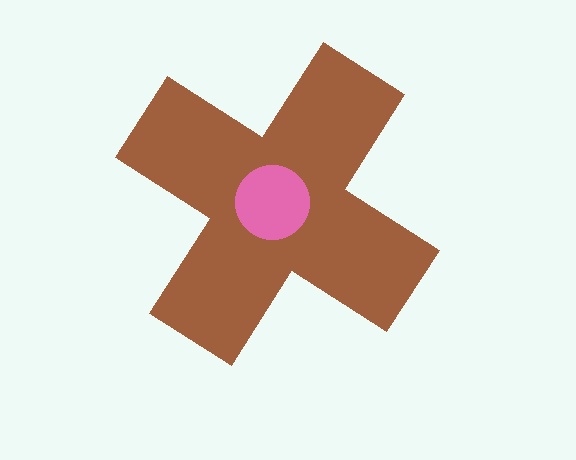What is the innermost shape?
The pink circle.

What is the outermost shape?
The brown cross.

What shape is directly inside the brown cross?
The pink circle.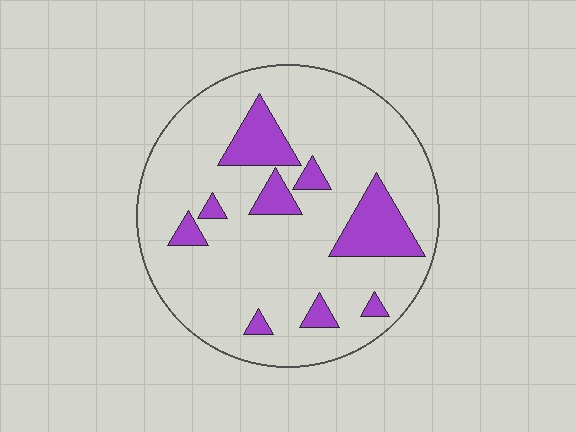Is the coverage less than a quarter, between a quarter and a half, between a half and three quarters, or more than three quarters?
Less than a quarter.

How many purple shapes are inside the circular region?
9.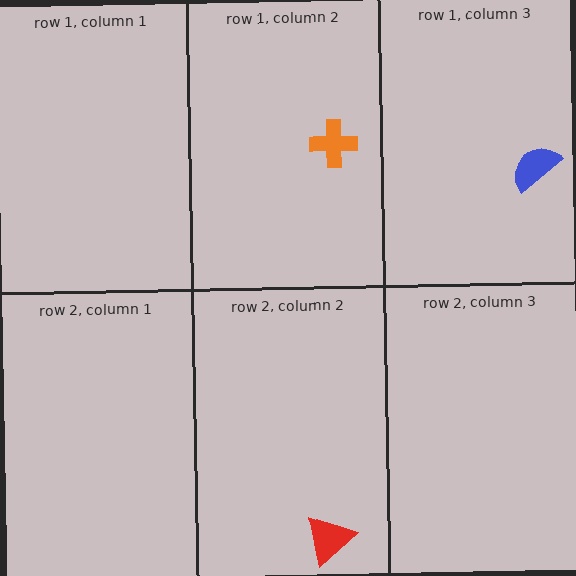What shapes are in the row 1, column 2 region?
The orange cross.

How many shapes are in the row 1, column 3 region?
1.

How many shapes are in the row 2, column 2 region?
1.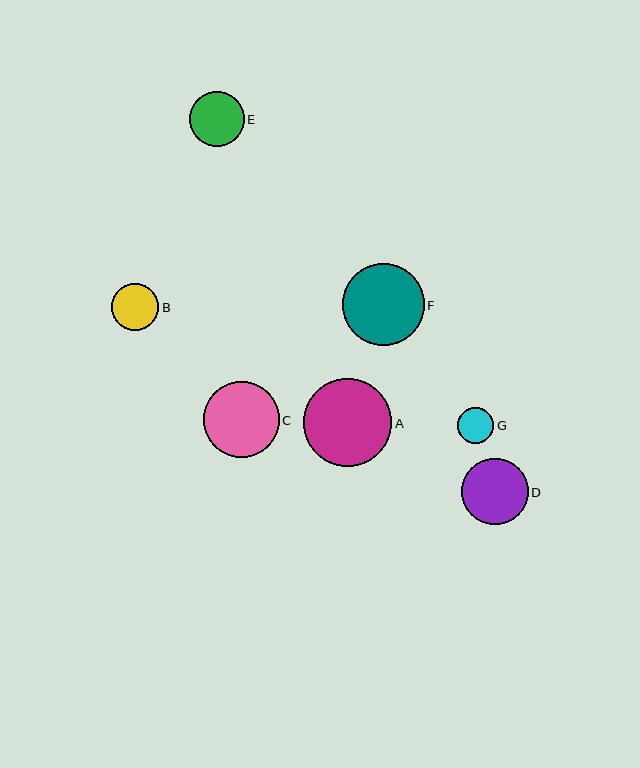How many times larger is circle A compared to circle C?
Circle A is approximately 1.2 times the size of circle C.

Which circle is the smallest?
Circle G is the smallest with a size of approximately 36 pixels.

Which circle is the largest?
Circle A is the largest with a size of approximately 89 pixels.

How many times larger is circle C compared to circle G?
Circle C is approximately 2.1 times the size of circle G.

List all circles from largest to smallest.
From largest to smallest: A, F, C, D, E, B, G.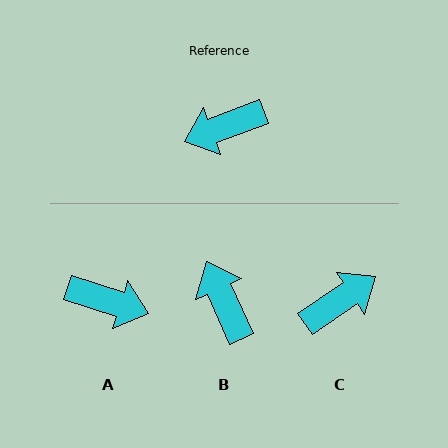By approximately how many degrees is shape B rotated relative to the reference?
Approximately 86 degrees clockwise.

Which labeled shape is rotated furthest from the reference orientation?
C, about 166 degrees away.